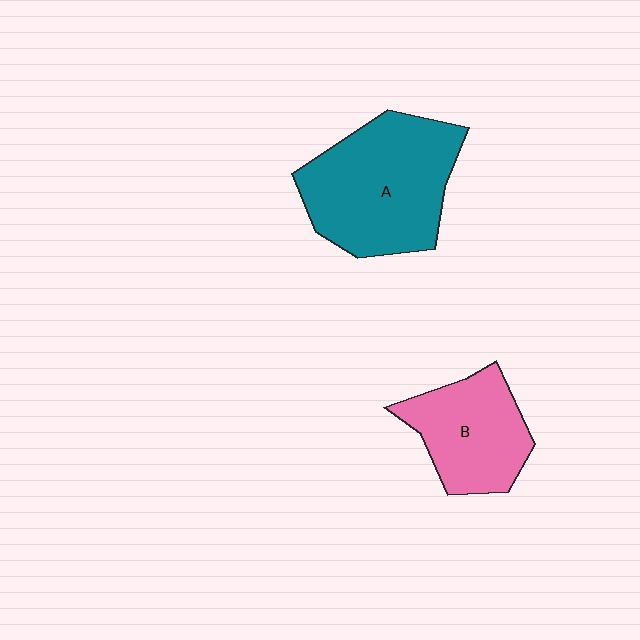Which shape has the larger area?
Shape A (teal).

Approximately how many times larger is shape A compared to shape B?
Approximately 1.5 times.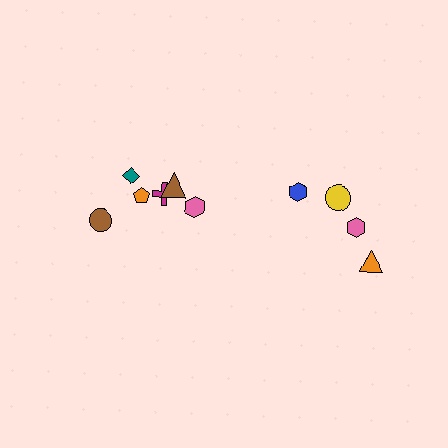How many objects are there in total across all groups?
There are 10 objects.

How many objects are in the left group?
There are 6 objects.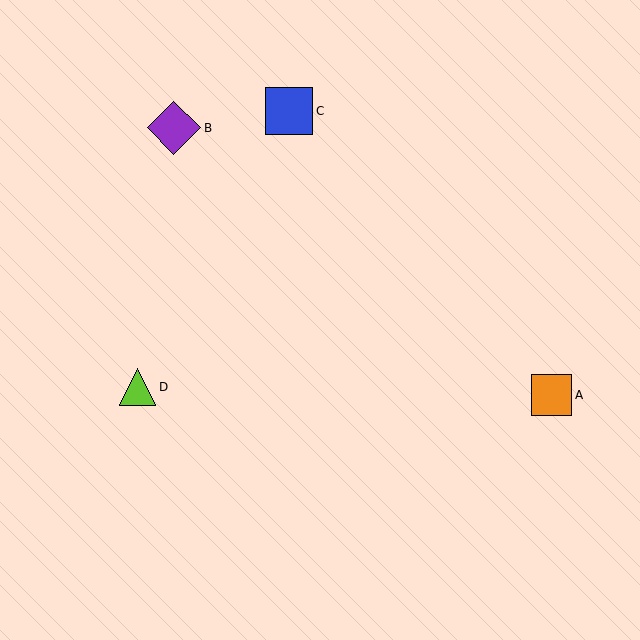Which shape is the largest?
The purple diamond (labeled B) is the largest.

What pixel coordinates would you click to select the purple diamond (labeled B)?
Click at (174, 128) to select the purple diamond B.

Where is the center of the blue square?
The center of the blue square is at (289, 111).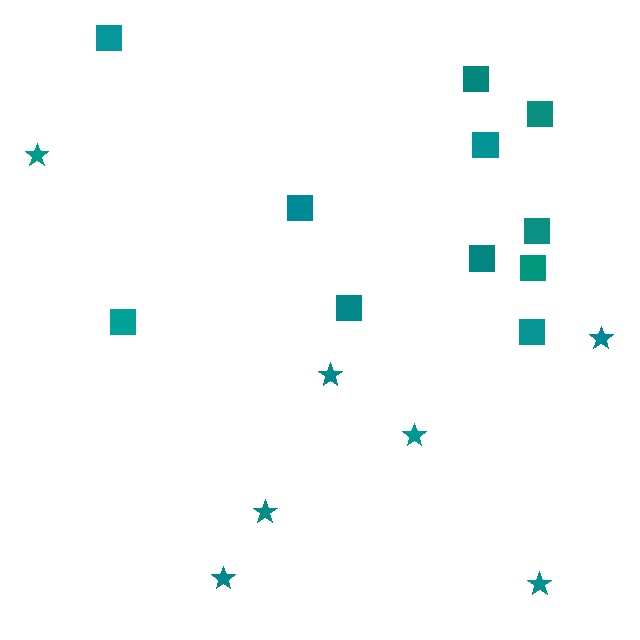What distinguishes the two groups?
There are 2 groups: one group of stars (7) and one group of squares (11).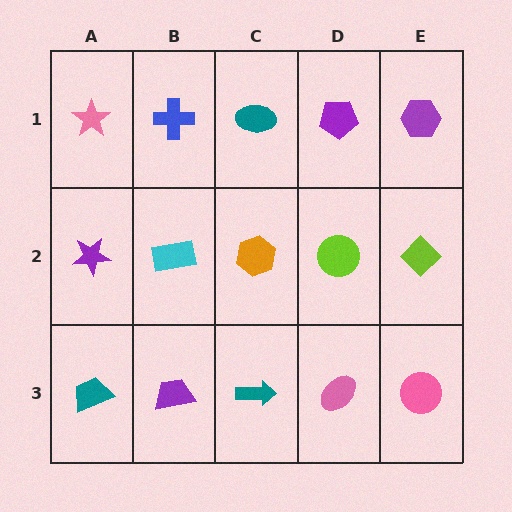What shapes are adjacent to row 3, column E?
A lime diamond (row 2, column E), a pink ellipse (row 3, column D).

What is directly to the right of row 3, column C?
A pink ellipse.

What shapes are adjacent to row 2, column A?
A pink star (row 1, column A), a teal trapezoid (row 3, column A), a cyan rectangle (row 2, column B).